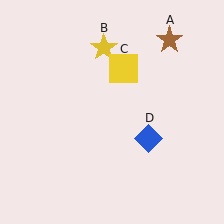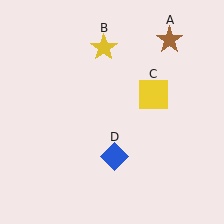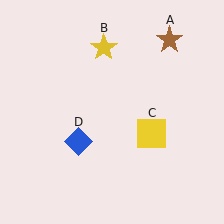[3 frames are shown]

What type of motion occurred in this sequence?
The yellow square (object C), blue diamond (object D) rotated clockwise around the center of the scene.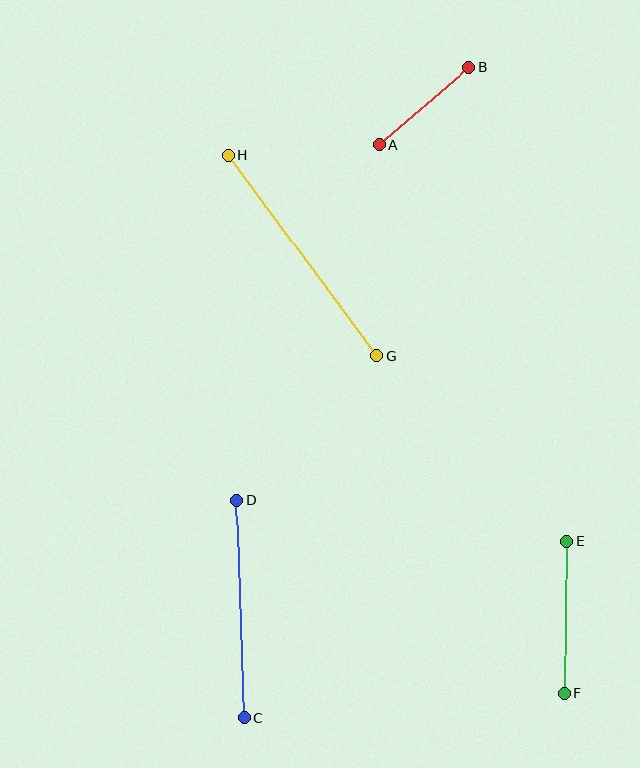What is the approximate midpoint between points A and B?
The midpoint is at approximately (424, 106) pixels.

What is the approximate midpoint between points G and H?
The midpoint is at approximately (302, 256) pixels.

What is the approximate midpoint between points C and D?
The midpoint is at approximately (241, 609) pixels.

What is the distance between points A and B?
The distance is approximately 118 pixels.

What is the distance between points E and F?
The distance is approximately 152 pixels.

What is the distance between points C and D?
The distance is approximately 217 pixels.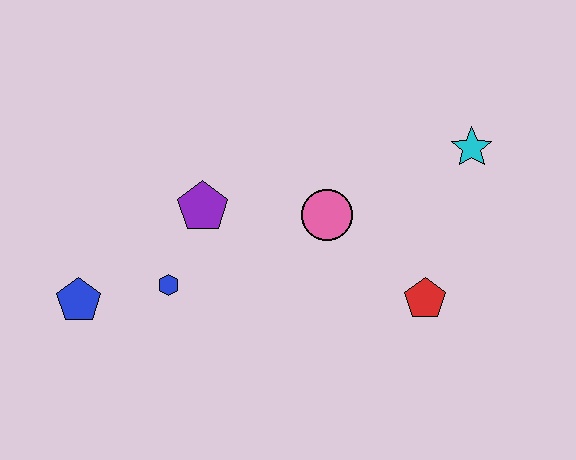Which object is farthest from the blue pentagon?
The cyan star is farthest from the blue pentagon.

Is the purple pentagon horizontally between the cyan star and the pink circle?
No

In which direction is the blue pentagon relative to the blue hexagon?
The blue pentagon is to the left of the blue hexagon.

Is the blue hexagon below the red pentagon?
No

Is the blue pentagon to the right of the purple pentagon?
No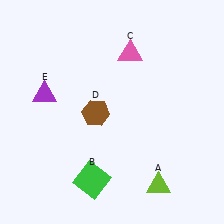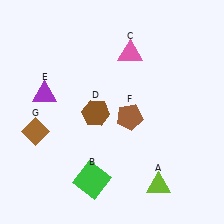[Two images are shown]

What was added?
A brown pentagon (F), a brown diamond (G) were added in Image 2.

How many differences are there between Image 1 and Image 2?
There are 2 differences between the two images.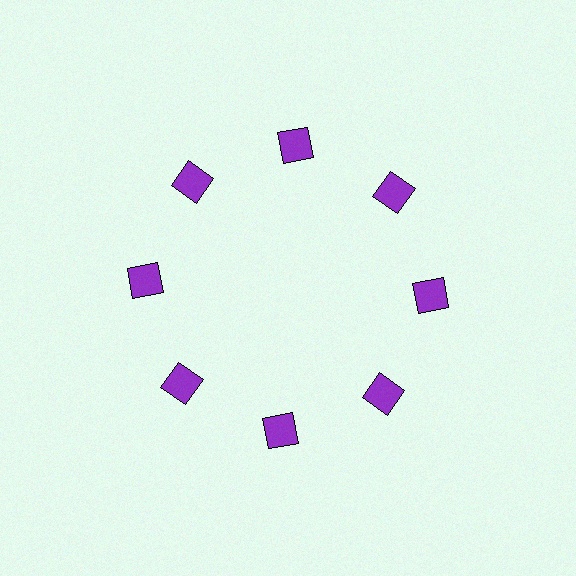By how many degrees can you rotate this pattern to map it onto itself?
The pattern maps onto itself every 45 degrees of rotation.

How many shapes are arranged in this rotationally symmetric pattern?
There are 8 shapes, arranged in 8 groups of 1.